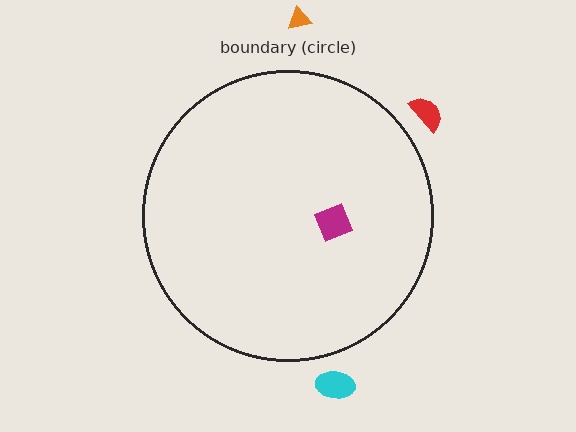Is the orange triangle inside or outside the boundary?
Outside.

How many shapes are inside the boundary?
1 inside, 3 outside.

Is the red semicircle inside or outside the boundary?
Outside.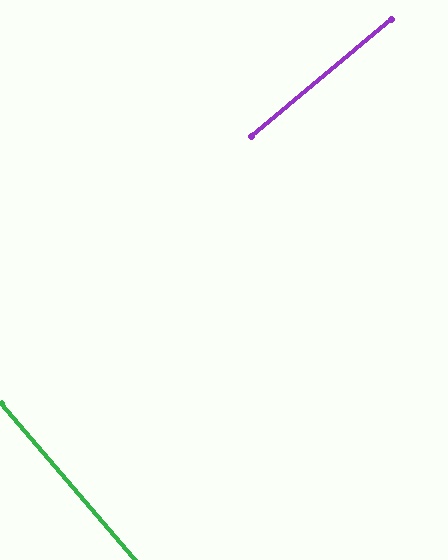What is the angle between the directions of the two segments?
Approximately 90 degrees.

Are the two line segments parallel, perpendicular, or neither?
Perpendicular — they meet at approximately 90°.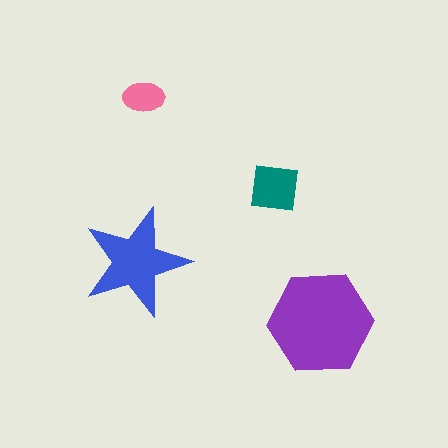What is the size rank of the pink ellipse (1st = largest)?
4th.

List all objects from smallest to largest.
The pink ellipse, the teal square, the blue star, the purple hexagon.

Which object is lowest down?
The purple hexagon is bottommost.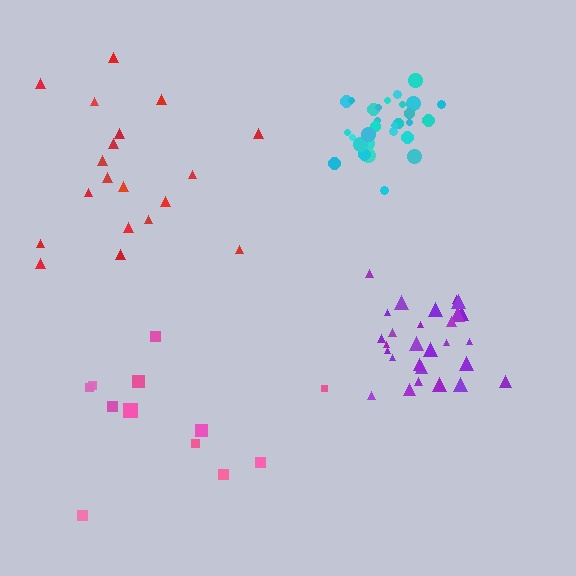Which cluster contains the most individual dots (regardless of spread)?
Cyan (30).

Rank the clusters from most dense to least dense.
cyan, purple, red, pink.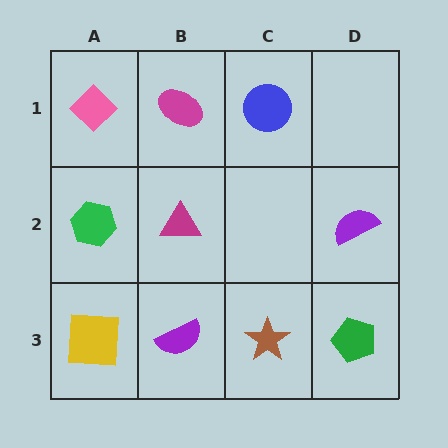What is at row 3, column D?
A green pentagon.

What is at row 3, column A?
A yellow square.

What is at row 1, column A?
A pink diamond.